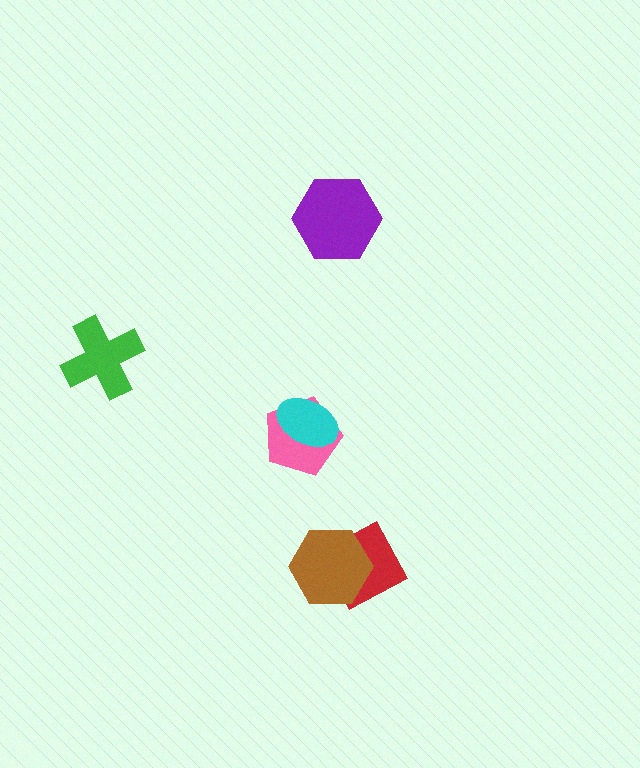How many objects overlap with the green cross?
0 objects overlap with the green cross.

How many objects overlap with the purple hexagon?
0 objects overlap with the purple hexagon.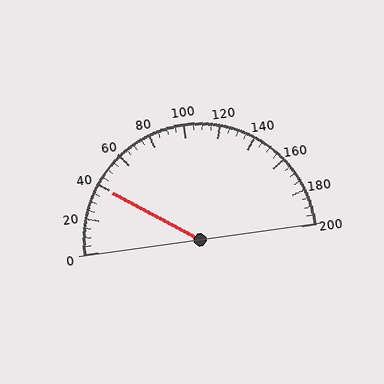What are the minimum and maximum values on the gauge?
The gauge ranges from 0 to 200.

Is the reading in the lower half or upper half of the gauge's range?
The reading is in the lower half of the range (0 to 200).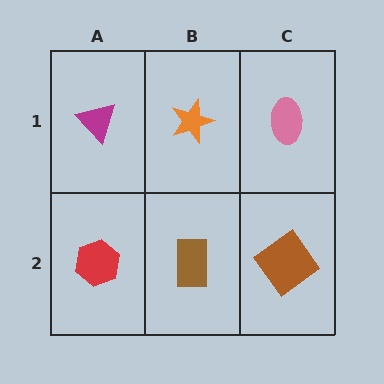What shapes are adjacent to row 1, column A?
A red hexagon (row 2, column A), an orange star (row 1, column B).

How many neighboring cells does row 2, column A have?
2.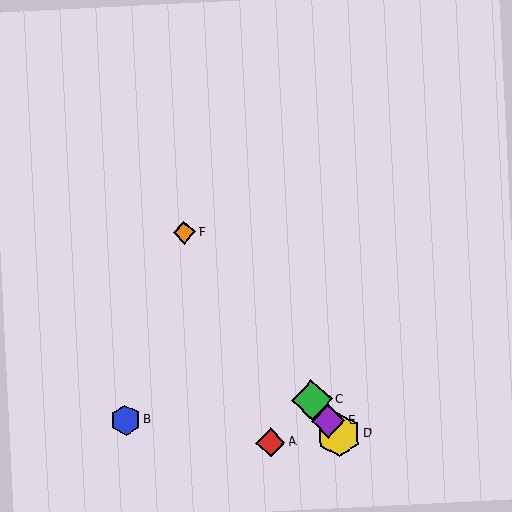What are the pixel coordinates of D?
Object D is at (338, 434).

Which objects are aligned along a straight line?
Objects C, D, E, F are aligned along a straight line.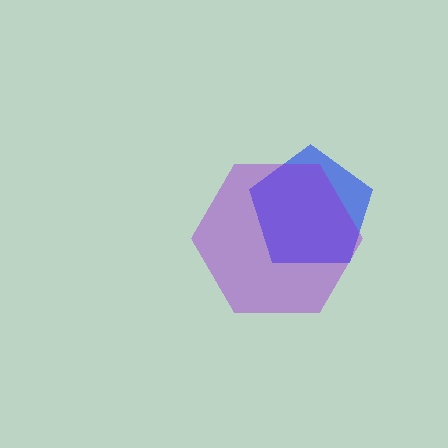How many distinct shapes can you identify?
There are 2 distinct shapes: a blue pentagon, a purple hexagon.